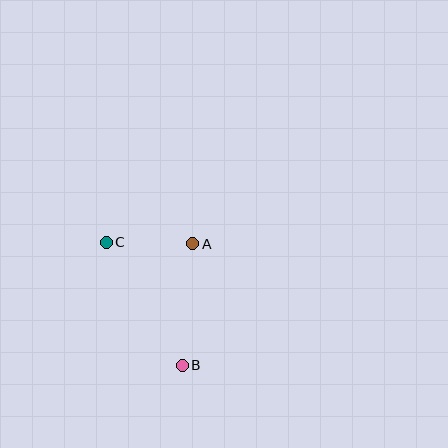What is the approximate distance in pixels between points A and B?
The distance between A and B is approximately 122 pixels.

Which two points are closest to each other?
Points A and C are closest to each other.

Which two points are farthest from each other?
Points B and C are farthest from each other.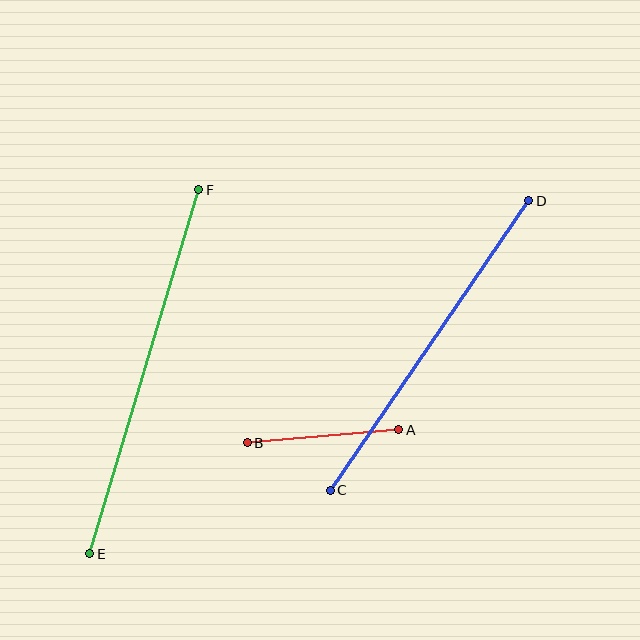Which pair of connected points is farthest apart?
Points E and F are farthest apart.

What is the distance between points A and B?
The distance is approximately 152 pixels.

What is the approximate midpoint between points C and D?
The midpoint is at approximately (430, 346) pixels.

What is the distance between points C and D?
The distance is approximately 351 pixels.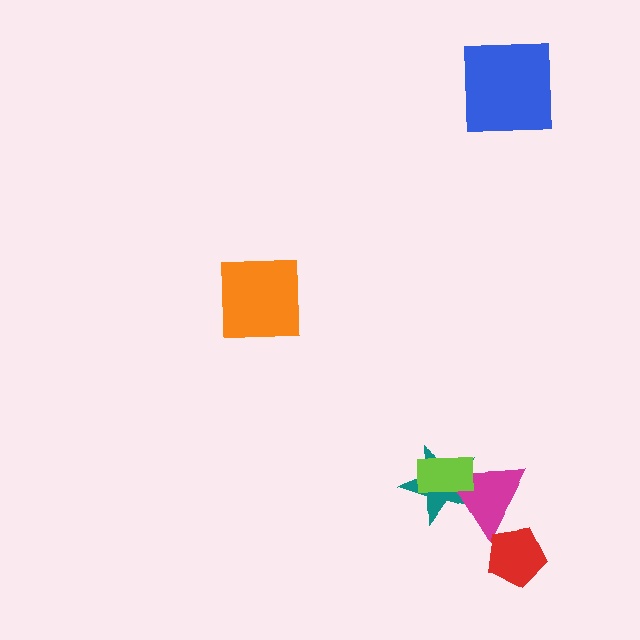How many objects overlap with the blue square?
0 objects overlap with the blue square.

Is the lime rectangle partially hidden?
No, no other shape covers it.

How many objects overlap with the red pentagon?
1 object overlaps with the red pentagon.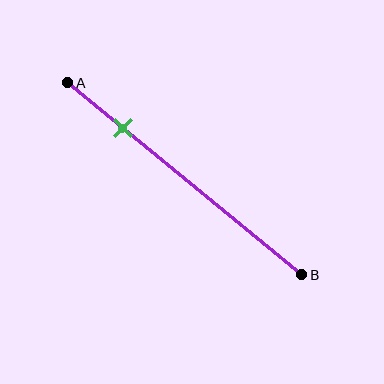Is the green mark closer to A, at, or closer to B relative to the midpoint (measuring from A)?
The green mark is closer to point A than the midpoint of segment AB.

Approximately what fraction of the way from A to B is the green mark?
The green mark is approximately 25% of the way from A to B.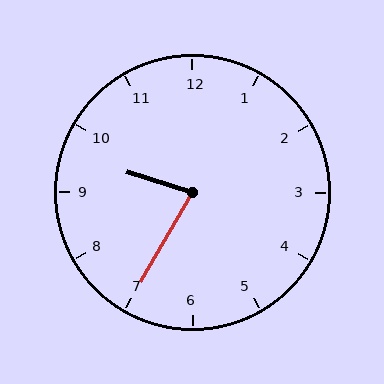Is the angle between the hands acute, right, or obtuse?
It is acute.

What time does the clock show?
9:35.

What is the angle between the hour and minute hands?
Approximately 78 degrees.